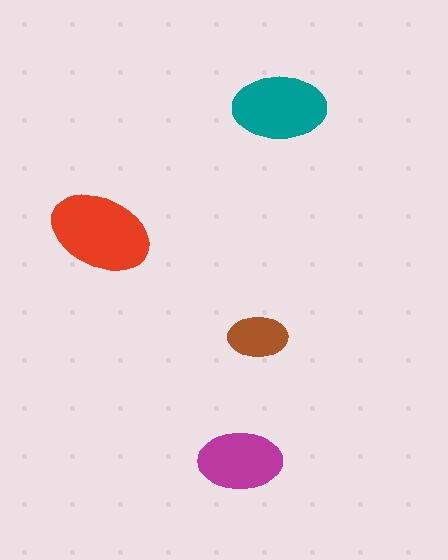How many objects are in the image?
There are 4 objects in the image.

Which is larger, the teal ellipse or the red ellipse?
The red one.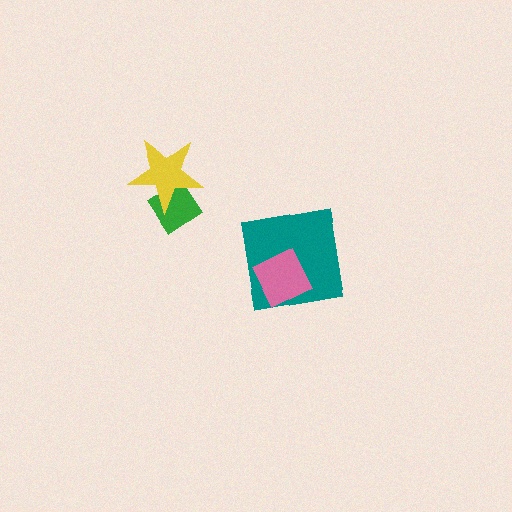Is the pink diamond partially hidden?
No, no other shape covers it.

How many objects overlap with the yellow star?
1 object overlaps with the yellow star.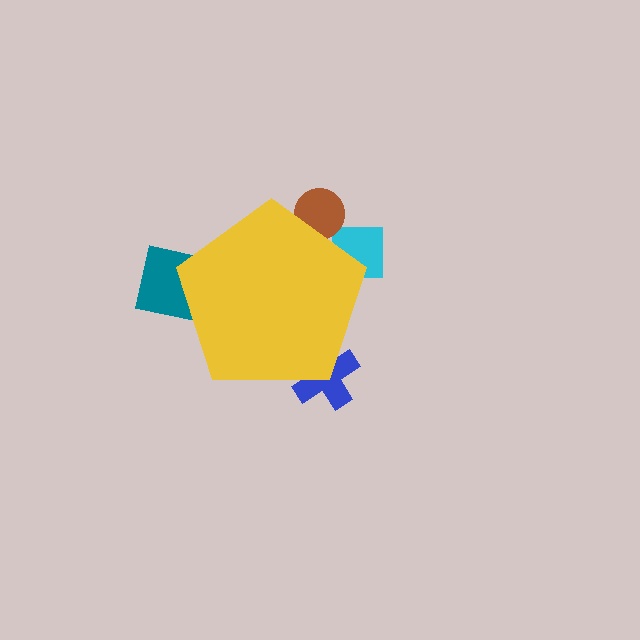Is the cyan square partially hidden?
Yes, the cyan square is partially hidden behind the yellow pentagon.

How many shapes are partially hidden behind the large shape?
4 shapes are partially hidden.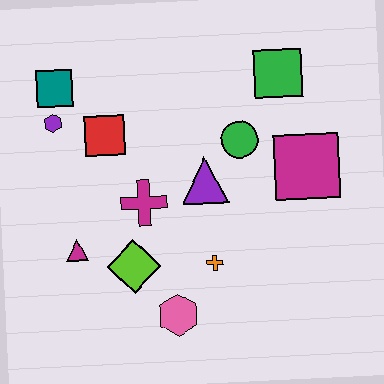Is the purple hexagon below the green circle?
No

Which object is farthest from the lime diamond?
The green square is farthest from the lime diamond.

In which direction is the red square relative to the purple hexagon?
The red square is to the right of the purple hexagon.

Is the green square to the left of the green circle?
No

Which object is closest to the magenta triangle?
The lime diamond is closest to the magenta triangle.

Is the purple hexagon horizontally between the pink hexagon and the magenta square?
No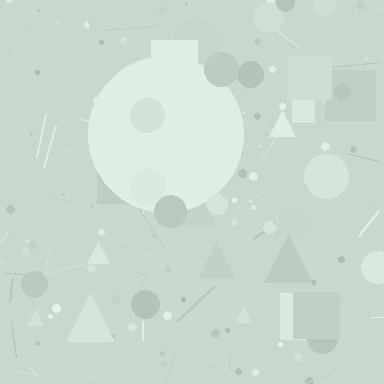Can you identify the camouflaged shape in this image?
The camouflaged shape is a circle.